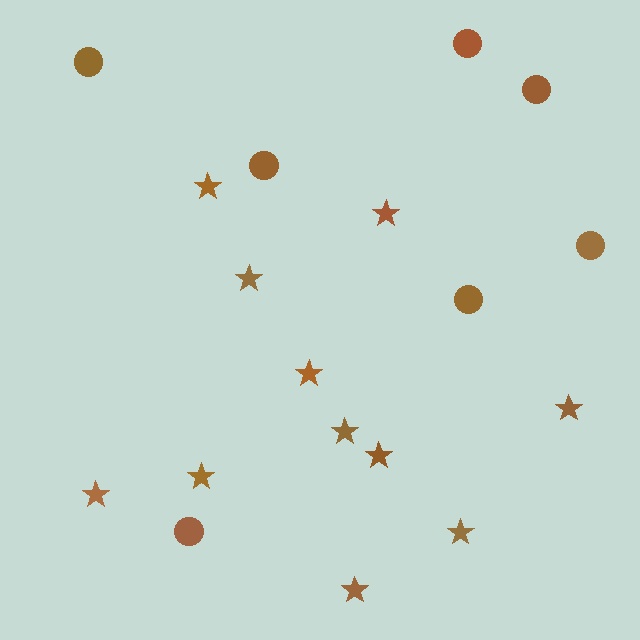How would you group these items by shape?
There are 2 groups: one group of stars (11) and one group of circles (7).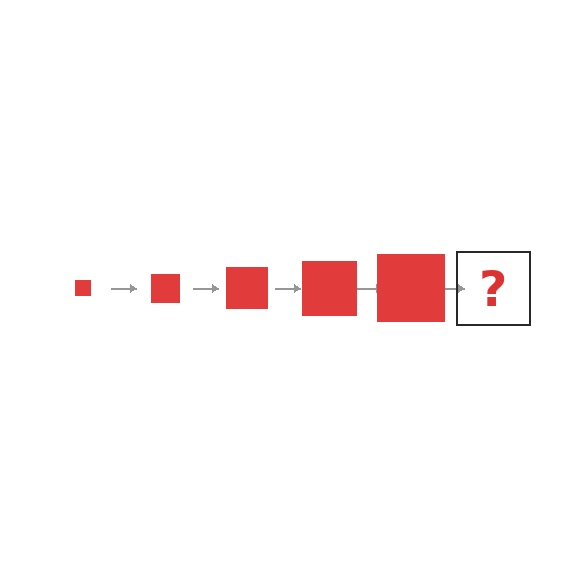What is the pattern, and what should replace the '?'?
The pattern is that the square gets progressively larger each step. The '?' should be a red square, larger than the previous one.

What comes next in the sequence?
The next element should be a red square, larger than the previous one.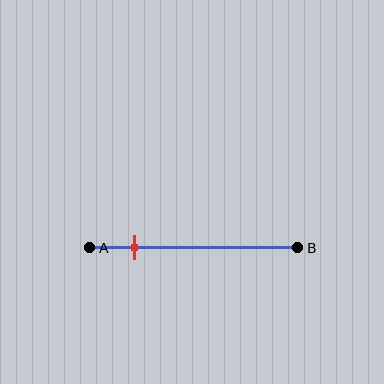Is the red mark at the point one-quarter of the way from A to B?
No, the mark is at about 20% from A, not at the 25% one-quarter point.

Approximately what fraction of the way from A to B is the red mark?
The red mark is approximately 20% of the way from A to B.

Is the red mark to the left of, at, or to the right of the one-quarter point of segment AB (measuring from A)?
The red mark is to the left of the one-quarter point of segment AB.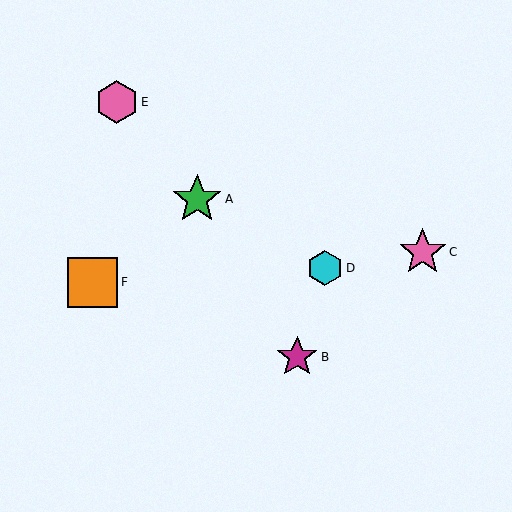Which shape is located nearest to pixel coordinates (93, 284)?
The orange square (labeled F) at (93, 282) is nearest to that location.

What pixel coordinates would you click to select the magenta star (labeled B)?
Click at (297, 357) to select the magenta star B.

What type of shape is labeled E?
Shape E is a pink hexagon.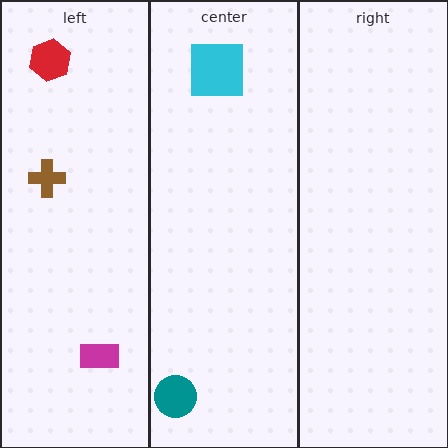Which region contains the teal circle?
The center region.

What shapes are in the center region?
The teal circle, the cyan square.